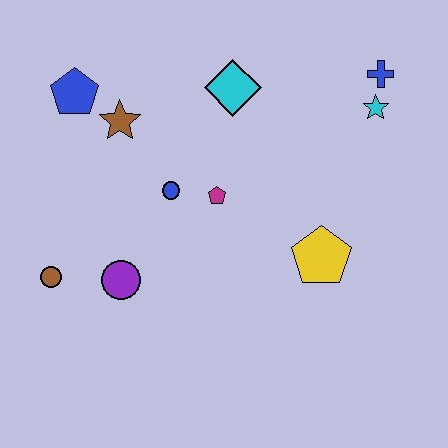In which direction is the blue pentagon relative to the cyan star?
The blue pentagon is to the left of the cyan star.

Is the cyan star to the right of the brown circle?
Yes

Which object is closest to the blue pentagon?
The brown star is closest to the blue pentagon.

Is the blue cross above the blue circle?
Yes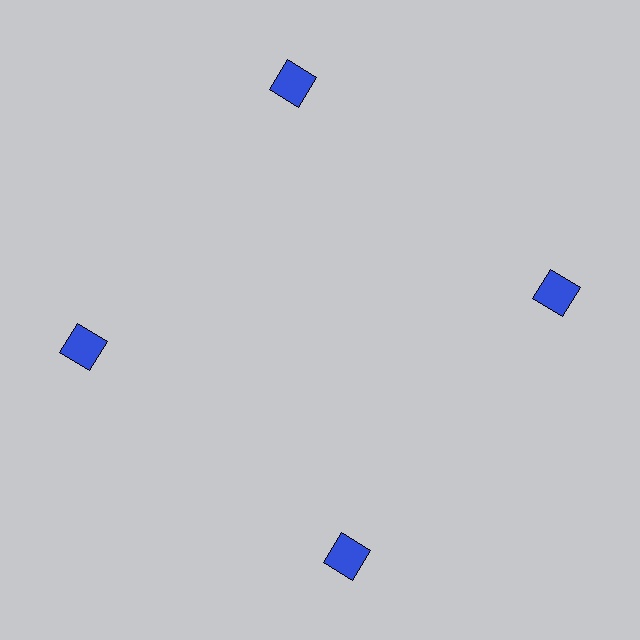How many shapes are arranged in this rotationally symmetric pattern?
There are 4 shapes, arranged in 4 groups of 1.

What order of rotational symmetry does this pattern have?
This pattern has 4-fold rotational symmetry.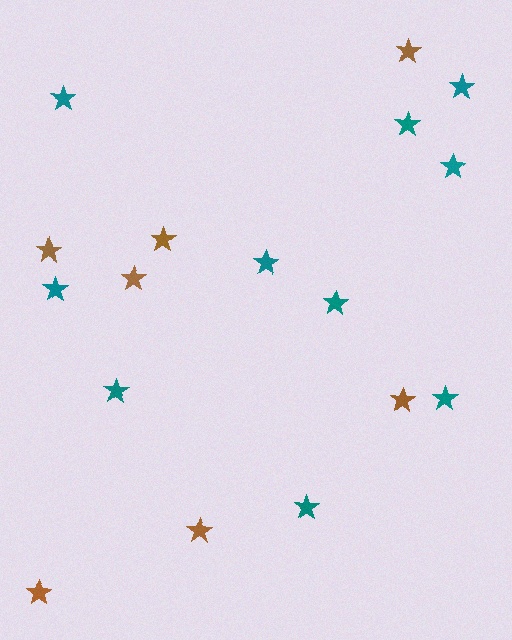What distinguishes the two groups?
There are 2 groups: one group of brown stars (7) and one group of teal stars (10).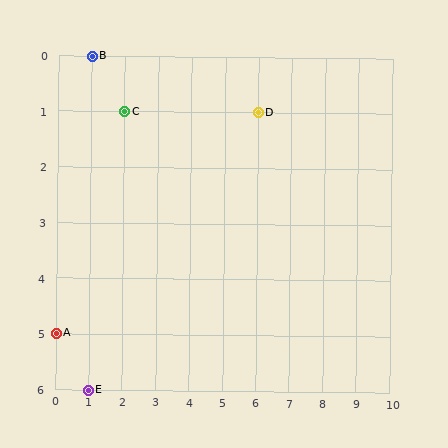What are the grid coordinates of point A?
Point A is at grid coordinates (0, 5).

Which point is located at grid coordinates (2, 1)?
Point C is at (2, 1).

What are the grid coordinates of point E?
Point E is at grid coordinates (1, 6).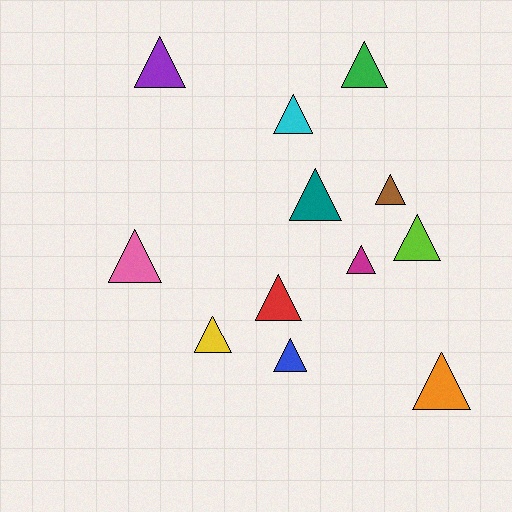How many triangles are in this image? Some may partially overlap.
There are 12 triangles.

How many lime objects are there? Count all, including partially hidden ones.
There is 1 lime object.